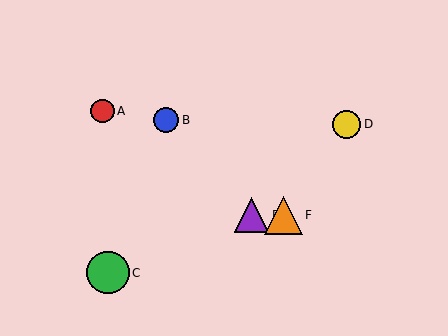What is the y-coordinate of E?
Object E is at y≈215.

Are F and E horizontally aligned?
Yes, both are at y≈215.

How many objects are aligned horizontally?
2 objects (E, F) are aligned horizontally.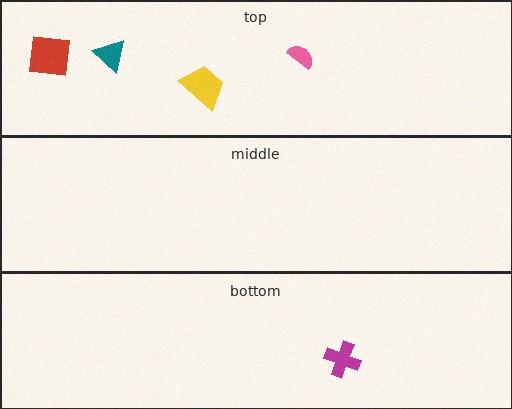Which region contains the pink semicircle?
The top region.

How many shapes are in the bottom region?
1.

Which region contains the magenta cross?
The bottom region.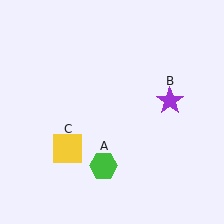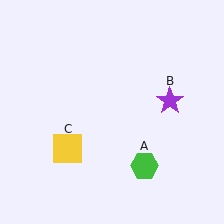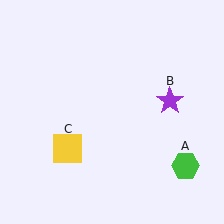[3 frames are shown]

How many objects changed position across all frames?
1 object changed position: green hexagon (object A).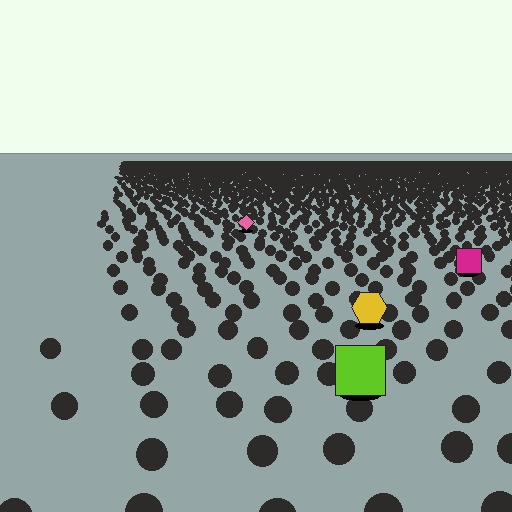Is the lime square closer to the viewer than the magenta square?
Yes. The lime square is closer — you can tell from the texture gradient: the ground texture is coarser near it.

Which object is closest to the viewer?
The lime square is closest. The texture marks near it are larger and more spread out.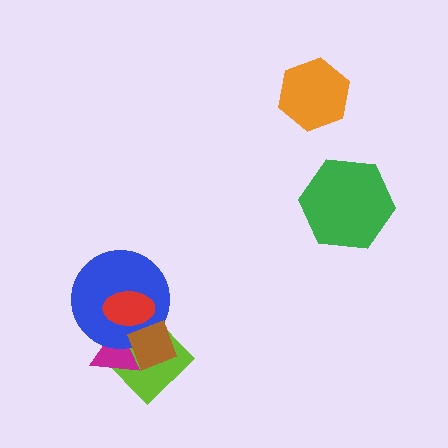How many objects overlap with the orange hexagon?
0 objects overlap with the orange hexagon.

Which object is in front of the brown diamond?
The red ellipse is in front of the brown diamond.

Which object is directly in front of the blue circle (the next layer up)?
The brown diamond is directly in front of the blue circle.